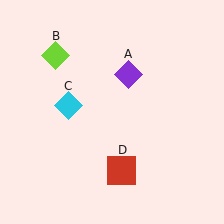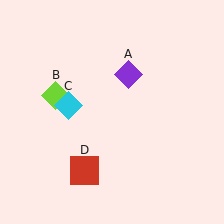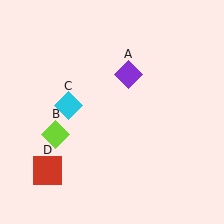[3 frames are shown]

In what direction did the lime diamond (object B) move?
The lime diamond (object B) moved down.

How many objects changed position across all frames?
2 objects changed position: lime diamond (object B), red square (object D).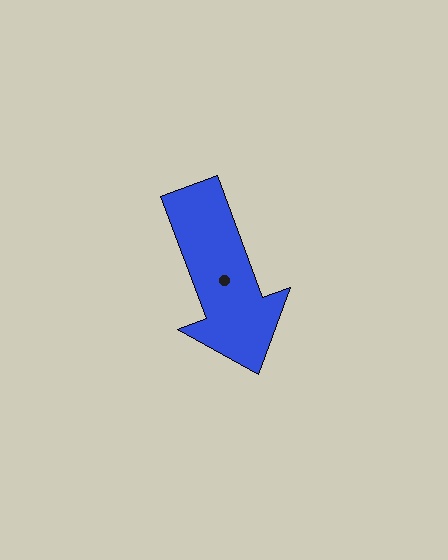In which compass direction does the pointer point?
South.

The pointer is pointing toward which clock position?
Roughly 5 o'clock.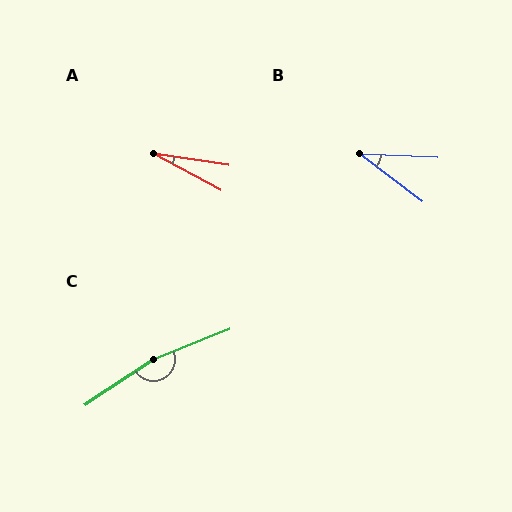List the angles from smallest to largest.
A (20°), B (35°), C (168°).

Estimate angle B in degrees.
Approximately 35 degrees.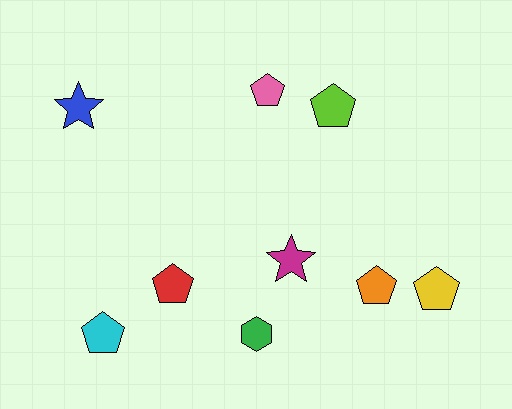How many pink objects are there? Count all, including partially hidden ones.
There is 1 pink object.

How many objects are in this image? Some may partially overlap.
There are 9 objects.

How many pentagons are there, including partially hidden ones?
There are 6 pentagons.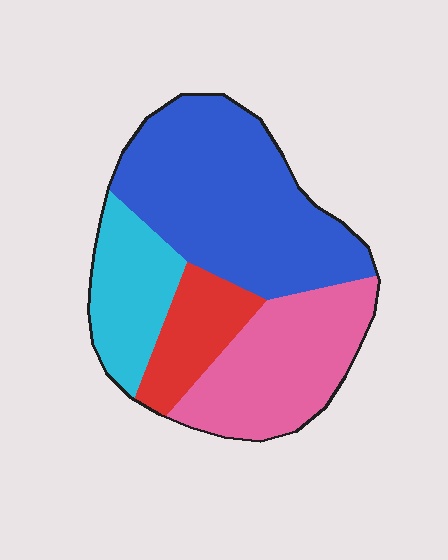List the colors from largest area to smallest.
From largest to smallest: blue, pink, cyan, red.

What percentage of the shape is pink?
Pink covers roughly 25% of the shape.